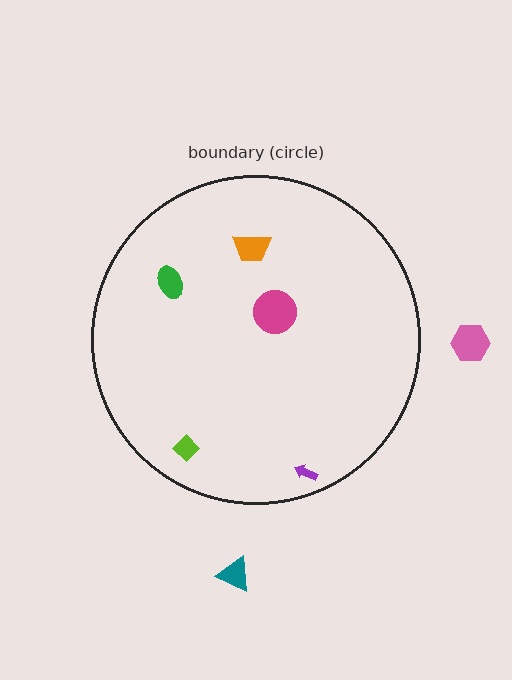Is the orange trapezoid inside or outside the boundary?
Inside.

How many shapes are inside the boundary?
5 inside, 2 outside.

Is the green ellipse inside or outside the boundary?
Inside.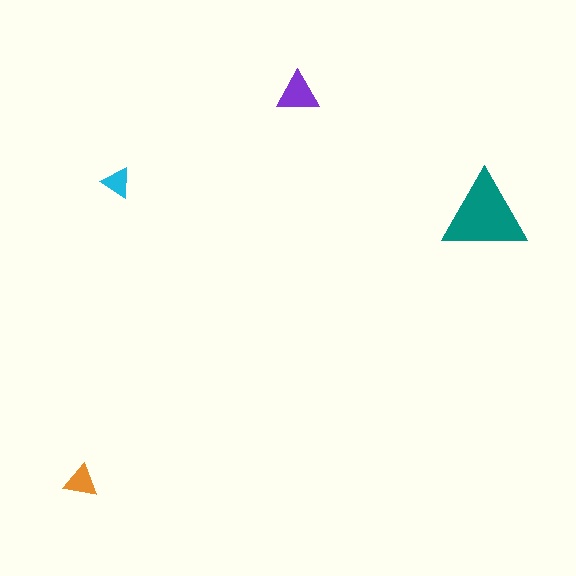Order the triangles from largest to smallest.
the teal one, the purple one, the orange one, the cyan one.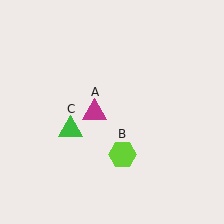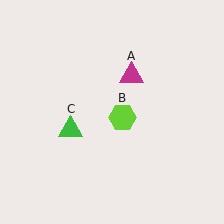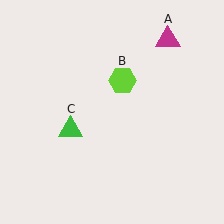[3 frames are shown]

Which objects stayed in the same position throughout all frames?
Green triangle (object C) remained stationary.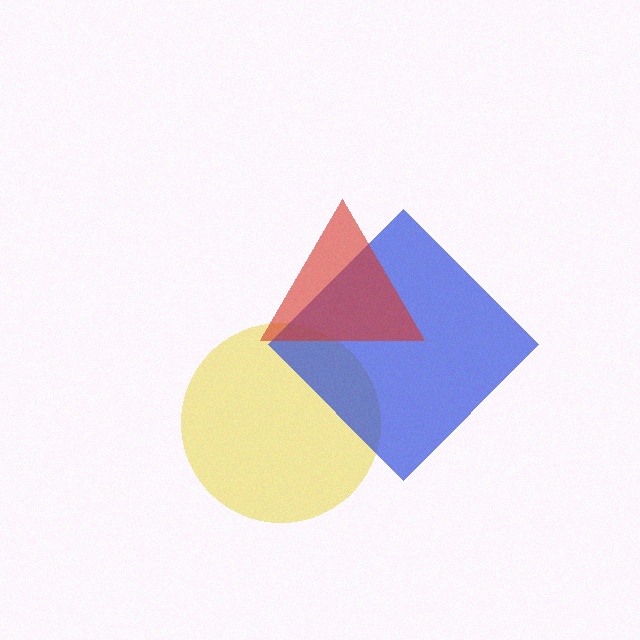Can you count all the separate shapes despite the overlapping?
Yes, there are 3 separate shapes.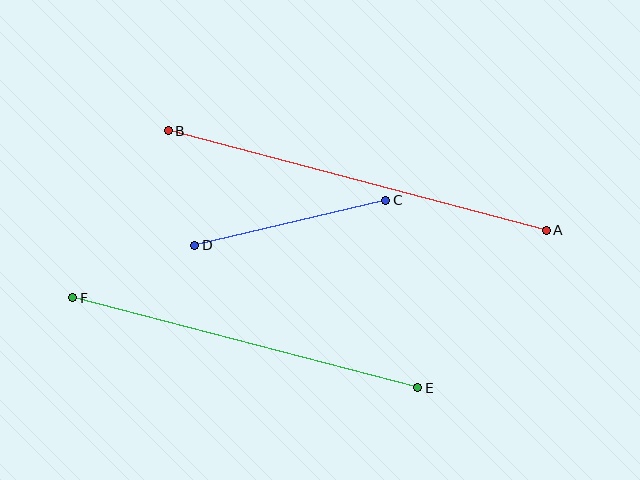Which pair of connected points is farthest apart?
Points A and B are farthest apart.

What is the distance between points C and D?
The distance is approximately 196 pixels.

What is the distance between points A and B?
The distance is approximately 391 pixels.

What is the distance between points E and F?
The distance is approximately 356 pixels.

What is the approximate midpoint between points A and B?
The midpoint is at approximately (357, 181) pixels.